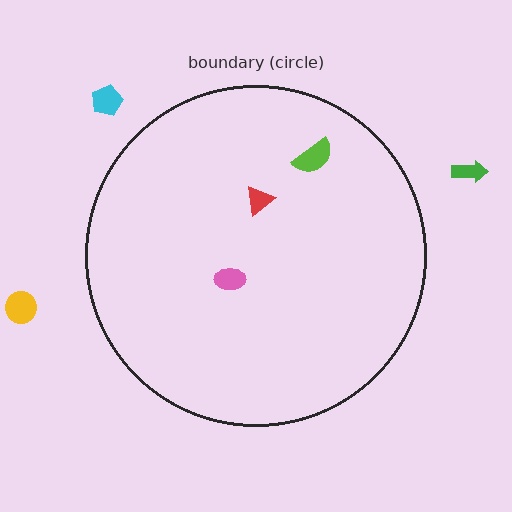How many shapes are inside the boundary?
3 inside, 3 outside.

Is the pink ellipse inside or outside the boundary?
Inside.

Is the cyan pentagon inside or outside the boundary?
Outside.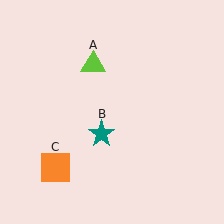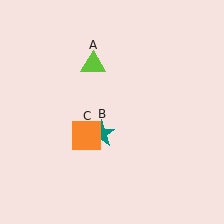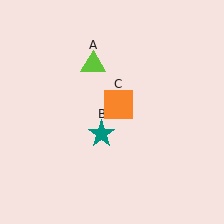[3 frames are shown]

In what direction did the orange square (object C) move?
The orange square (object C) moved up and to the right.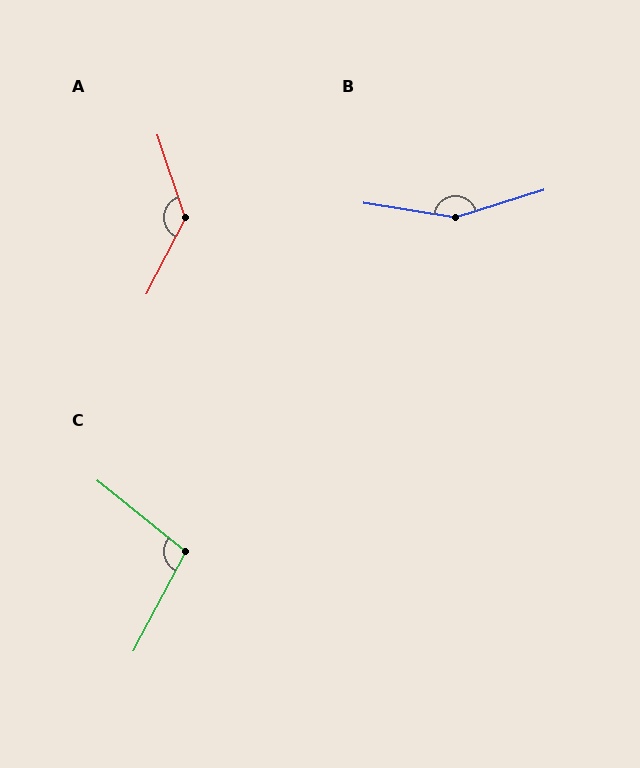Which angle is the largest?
B, at approximately 154 degrees.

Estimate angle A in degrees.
Approximately 134 degrees.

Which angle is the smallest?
C, at approximately 101 degrees.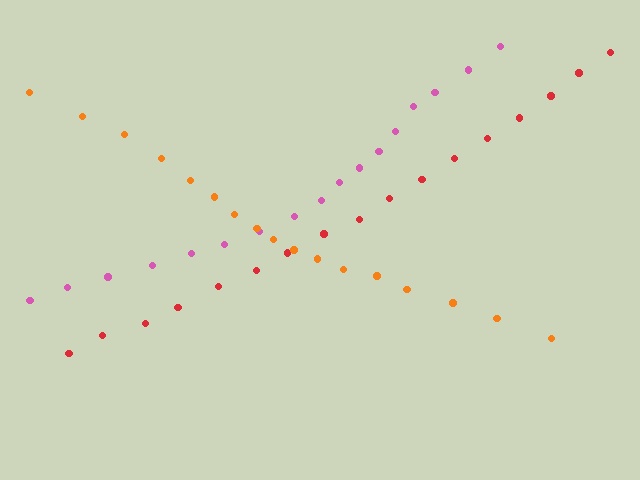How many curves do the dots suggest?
There are 3 distinct paths.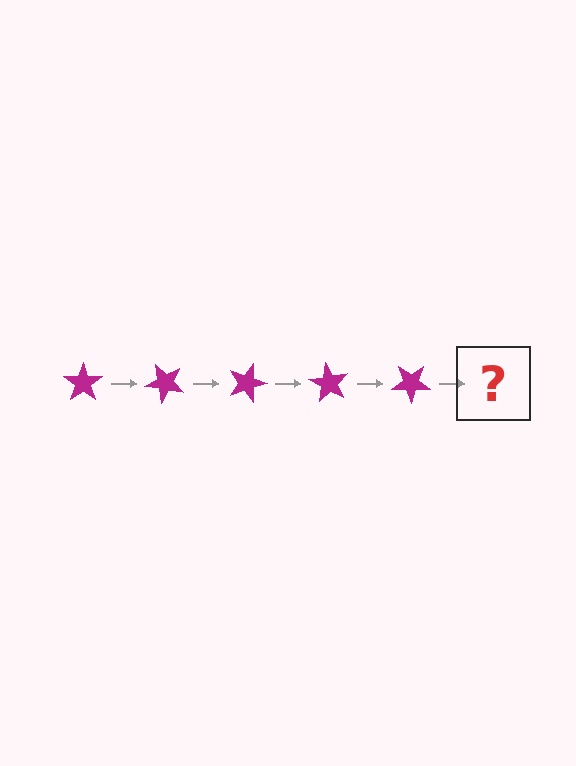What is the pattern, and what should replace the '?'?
The pattern is that the star rotates 45 degrees each step. The '?' should be a magenta star rotated 225 degrees.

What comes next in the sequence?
The next element should be a magenta star rotated 225 degrees.